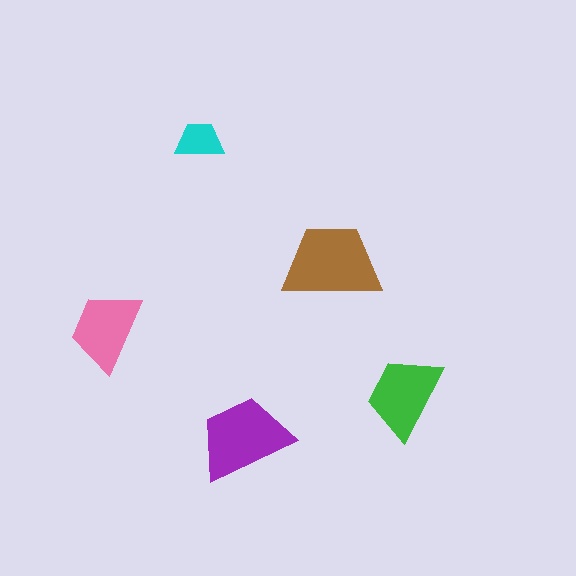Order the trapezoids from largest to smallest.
the brown one, the purple one, the green one, the pink one, the cyan one.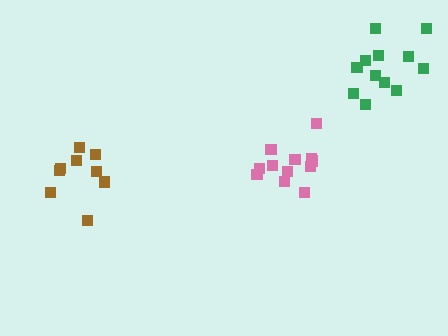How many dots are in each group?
Group 1: 12 dots, Group 2: 9 dots, Group 3: 12 dots (33 total).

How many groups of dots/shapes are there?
There are 3 groups.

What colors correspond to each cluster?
The clusters are colored: green, brown, pink.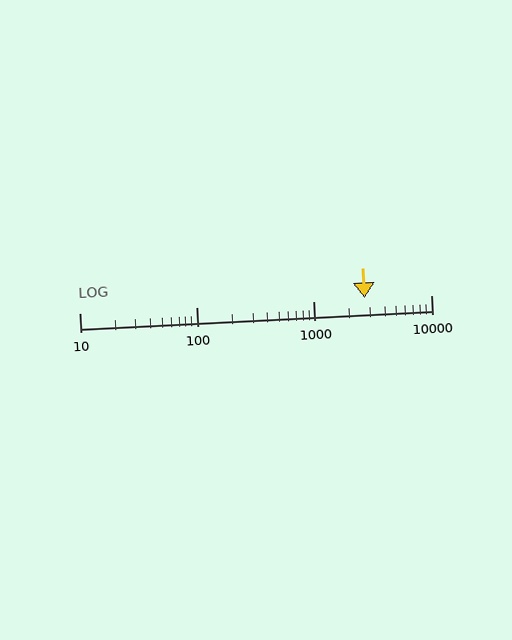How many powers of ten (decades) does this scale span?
The scale spans 3 decades, from 10 to 10000.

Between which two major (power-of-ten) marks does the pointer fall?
The pointer is between 1000 and 10000.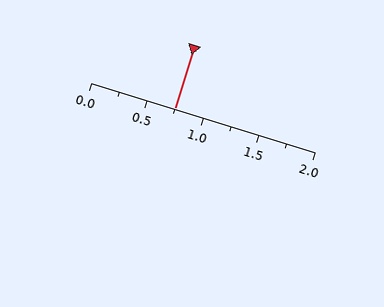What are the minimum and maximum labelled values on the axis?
The axis runs from 0.0 to 2.0.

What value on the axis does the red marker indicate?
The marker indicates approximately 0.75.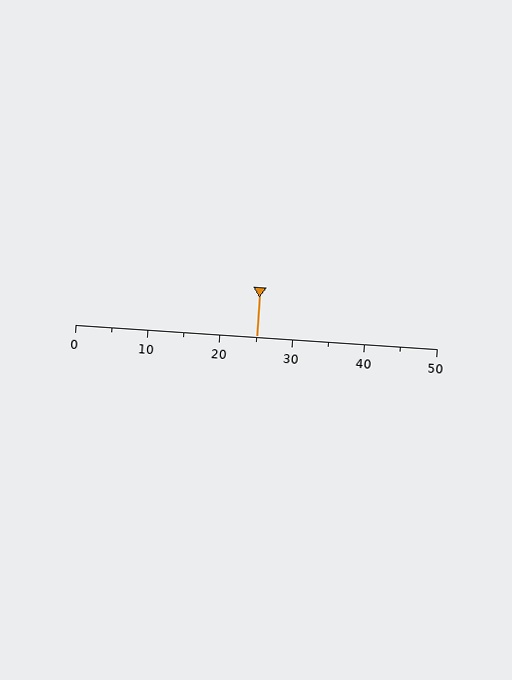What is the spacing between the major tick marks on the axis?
The major ticks are spaced 10 apart.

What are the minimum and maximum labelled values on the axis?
The axis runs from 0 to 50.